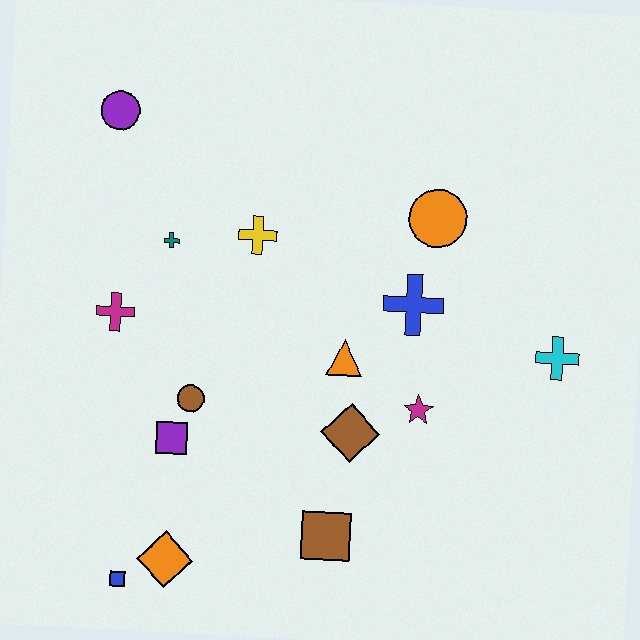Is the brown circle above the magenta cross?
No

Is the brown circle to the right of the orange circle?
No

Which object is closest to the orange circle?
The blue cross is closest to the orange circle.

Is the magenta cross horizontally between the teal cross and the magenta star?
No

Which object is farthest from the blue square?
The cyan cross is farthest from the blue square.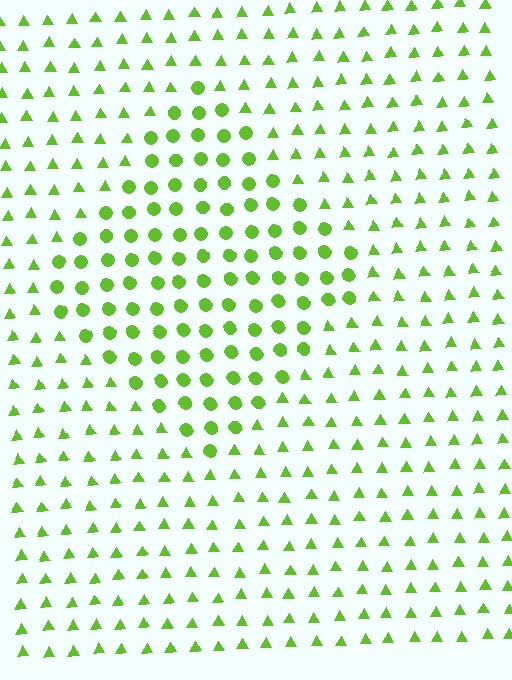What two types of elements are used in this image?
The image uses circles inside the diamond region and triangles outside it.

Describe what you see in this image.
The image is filled with small lime elements arranged in a uniform grid. A diamond-shaped region contains circles, while the surrounding area contains triangles. The boundary is defined purely by the change in element shape.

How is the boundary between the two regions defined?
The boundary is defined by a change in element shape: circles inside vs. triangles outside. All elements share the same color and spacing.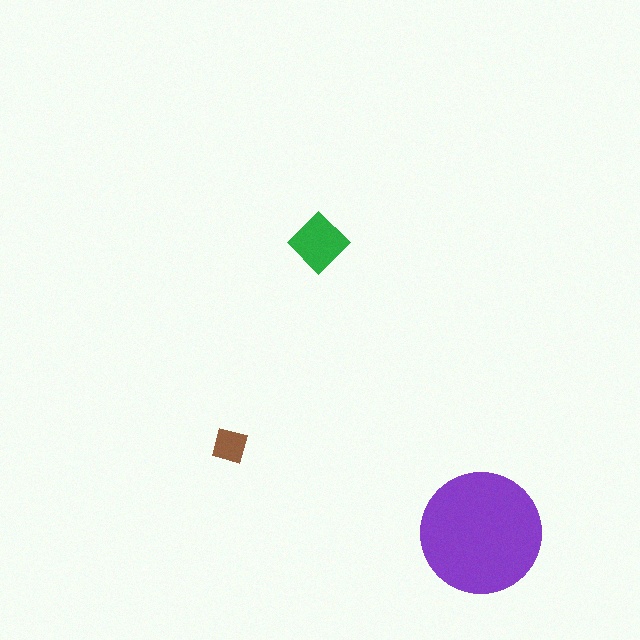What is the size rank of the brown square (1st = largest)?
3rd.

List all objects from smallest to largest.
The brown square, the green diamond, the purple circle.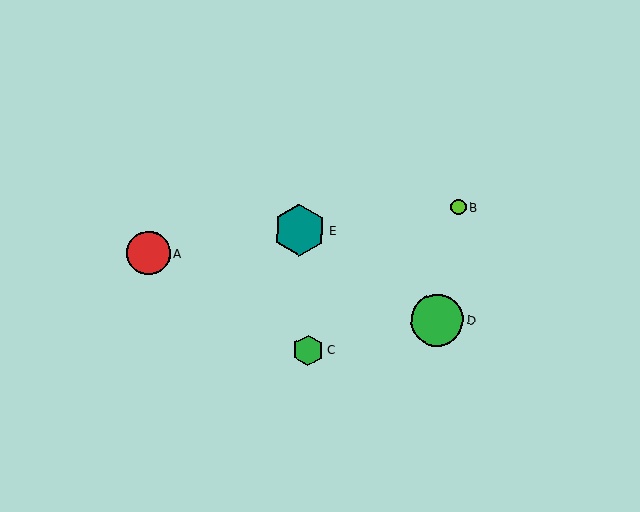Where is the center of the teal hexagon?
The center of the teal hexagon is at (299, 230).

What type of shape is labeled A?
Shape A is a red circle.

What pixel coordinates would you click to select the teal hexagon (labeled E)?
Click at (299, 230) to select the teal hexagon E.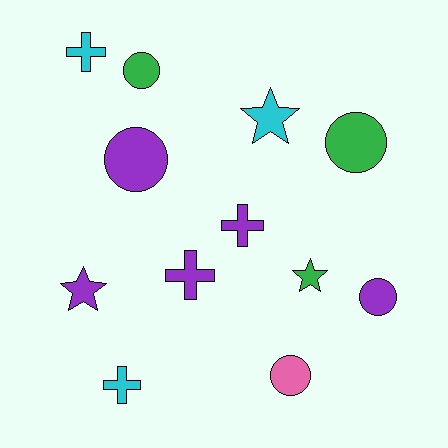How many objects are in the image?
There are 12 objects.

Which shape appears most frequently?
Circle, with 5 objects.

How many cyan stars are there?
There is 1 cyan star.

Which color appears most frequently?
Purple, with 5 objects.